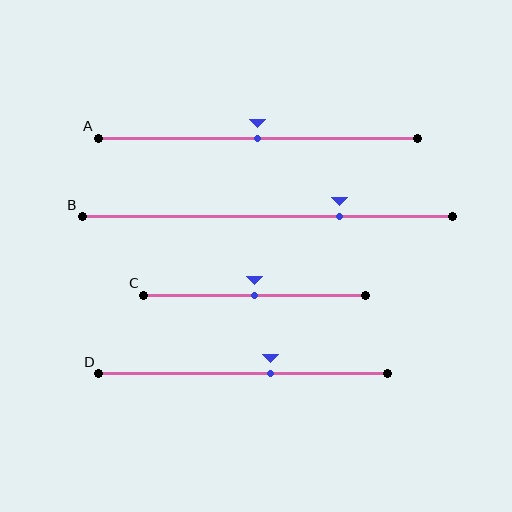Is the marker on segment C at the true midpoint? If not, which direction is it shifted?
Yes, the marker on segment C is at the true midpoint.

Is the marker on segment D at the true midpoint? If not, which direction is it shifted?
No, the marker on segment D is shifted to the right by about 9% of the segment length.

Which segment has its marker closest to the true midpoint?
Segment A has its marker closest to the true midpoint.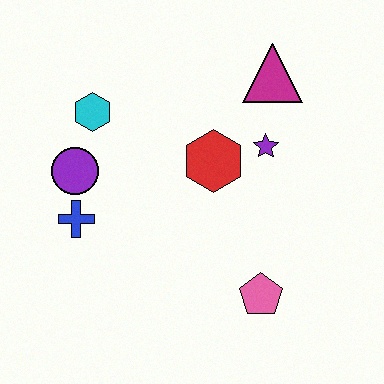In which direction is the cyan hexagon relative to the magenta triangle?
The cyan hexagon is to the left of the magenta triangle.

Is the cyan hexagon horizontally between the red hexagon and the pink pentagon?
No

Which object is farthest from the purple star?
The blue cross is farthest from the purple star.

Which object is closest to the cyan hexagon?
The purple circle is closest to the cyan hexagon.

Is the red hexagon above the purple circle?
Yes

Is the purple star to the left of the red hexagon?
No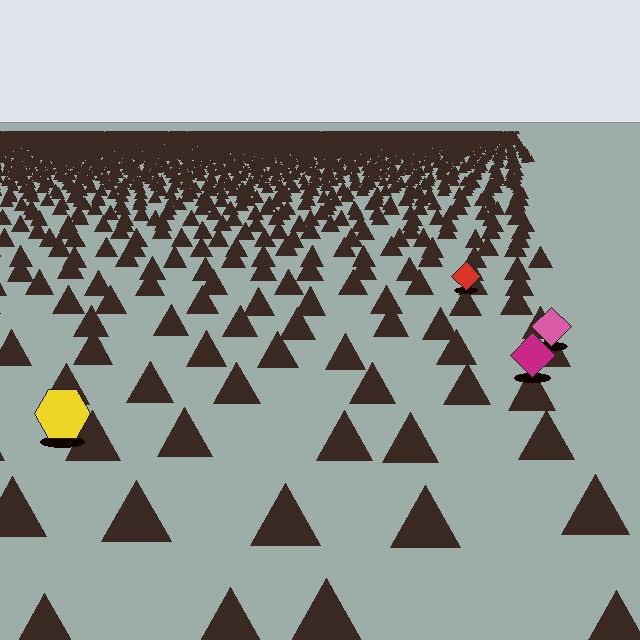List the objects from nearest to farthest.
From nearest to farthest: the yellow hexagon, the magenta diamond, the pink diamond, the red diamond.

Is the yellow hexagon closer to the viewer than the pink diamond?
Yes. The yellow hexagon is closer — you can tell from the texture gradient: the ground texture is coarser near it.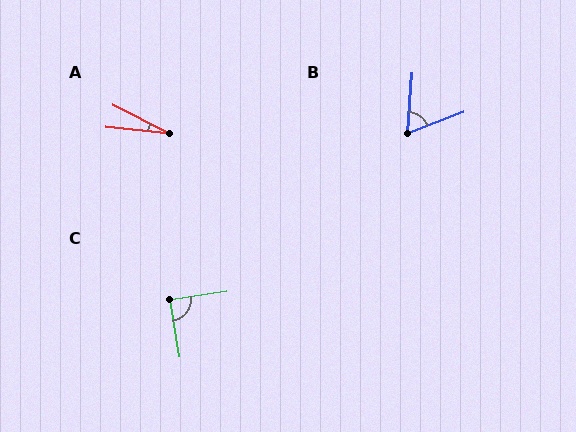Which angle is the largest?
C, at approximately 89 degrees.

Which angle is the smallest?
A, at approximately 21 degrees.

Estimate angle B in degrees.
Approximately 65 degrees.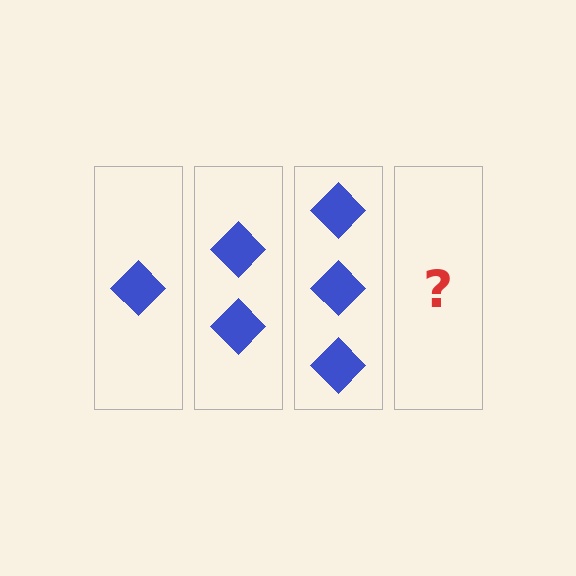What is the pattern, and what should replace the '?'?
The pattern is that each step adds one more diamond. The '?' should be 4 diamonds.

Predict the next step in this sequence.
The next step is 4 diamonds.